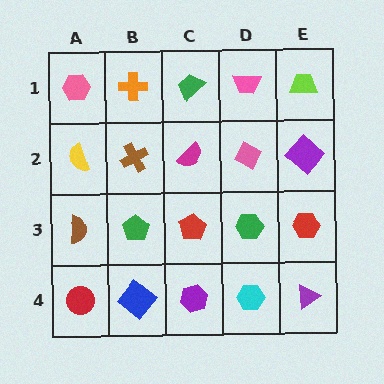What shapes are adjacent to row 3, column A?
A yellow semicircle (row 2, column A), a red circle (row 4, column A), a green pentagon (row 3, column B).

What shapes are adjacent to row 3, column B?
A brown cross (row 2, column B), a blue diamond (row 4, column B), a brown semicircle (row 3, column A), a red pentagon (row 3, column C).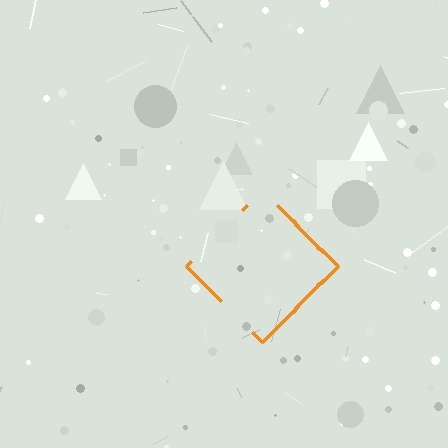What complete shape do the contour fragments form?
The contour fragments form a diamond.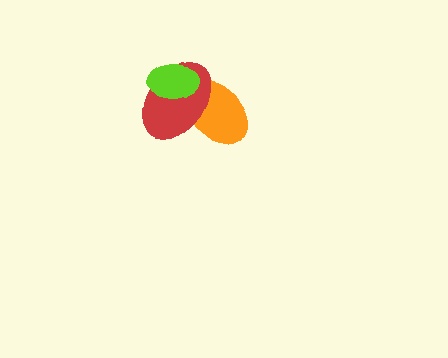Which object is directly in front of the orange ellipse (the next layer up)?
The red ellipse is directly in front of the orange ellipse.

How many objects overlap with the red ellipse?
2 objects overlap with the red ellipse.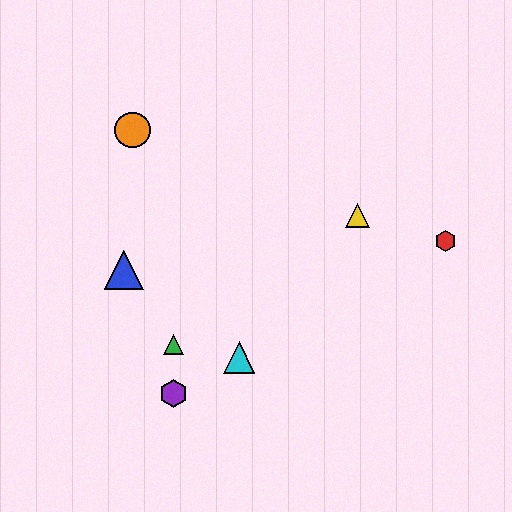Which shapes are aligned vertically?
The green triangle, the purple hexagon are aligned vertically.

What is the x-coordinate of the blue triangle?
The blue triangle is at x≈124.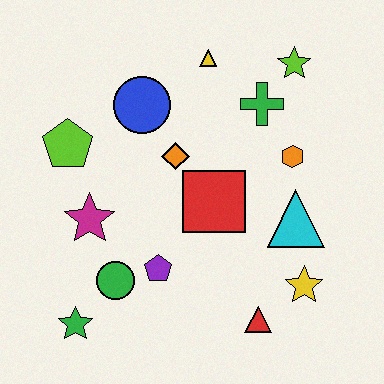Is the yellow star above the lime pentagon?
No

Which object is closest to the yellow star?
The red triangle is closest to the yellow star.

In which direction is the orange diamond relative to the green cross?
The orange diamond is to the left of the green cross.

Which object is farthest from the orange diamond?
The green star is farthest from the orange diamond.